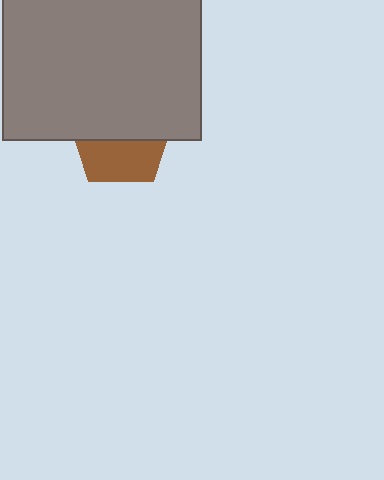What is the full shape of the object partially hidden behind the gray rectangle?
The partially hidden object is a brown pentagon.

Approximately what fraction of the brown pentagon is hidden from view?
Roughly 57% of the brown pentagon is hidden behind the gray rectangle.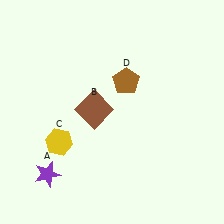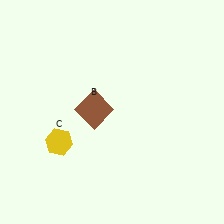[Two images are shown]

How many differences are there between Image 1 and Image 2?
There are 2 differences between the two images.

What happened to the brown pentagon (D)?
The brown pentagon (D) was removed in Image 2. It was in the top-right area of Image 1.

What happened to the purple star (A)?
The purple star (A) was removed in Image 2. It was in the bottom-left area of Image 1.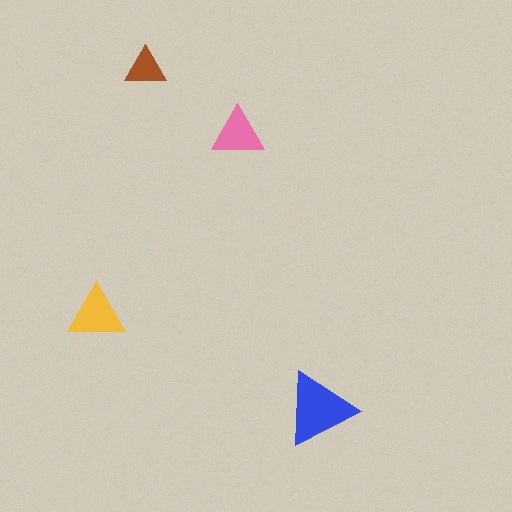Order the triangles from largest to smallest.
the blue one, the yellow one, the pink one, the brown one.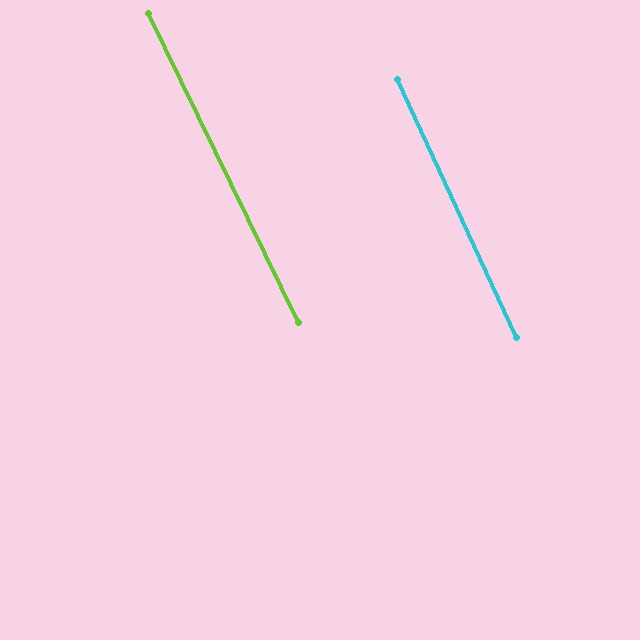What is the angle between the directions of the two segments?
Approximately 1 degree.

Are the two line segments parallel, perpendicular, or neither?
Parallel — their directions differ by only 1.0°.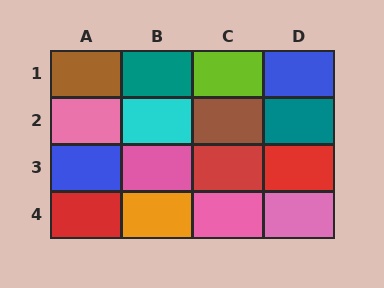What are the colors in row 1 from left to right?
Brown, teal, lime, blue.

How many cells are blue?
2 cells are blue.